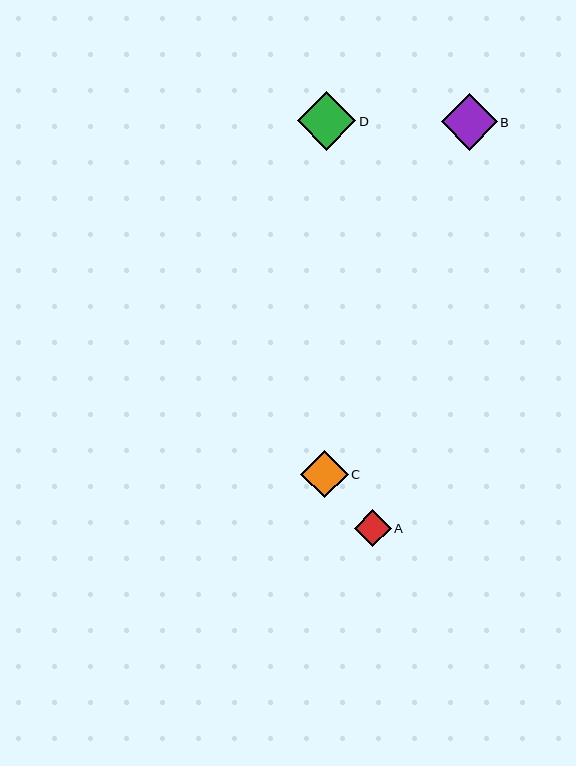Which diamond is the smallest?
Diamond A is the smallest with a size of approximately 37 pixels.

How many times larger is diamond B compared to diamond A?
Diamond B is approximately 1.5 times the size of diamond A.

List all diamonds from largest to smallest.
From largest to smallest: D, B, C, A.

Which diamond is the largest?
Diamond D is the largest with a size of approximately 58 pixels.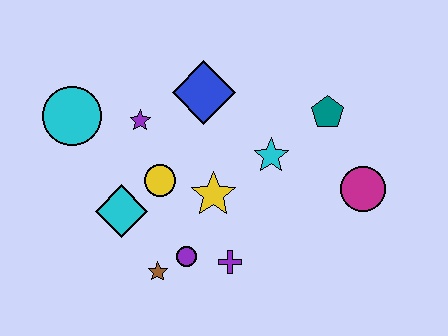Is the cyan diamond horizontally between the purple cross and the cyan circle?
Yes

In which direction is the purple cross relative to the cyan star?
The purple cross is below the cyan star.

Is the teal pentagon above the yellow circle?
Yes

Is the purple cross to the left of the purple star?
No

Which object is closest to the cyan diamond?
The yellow circle is closest to the cyan diamond.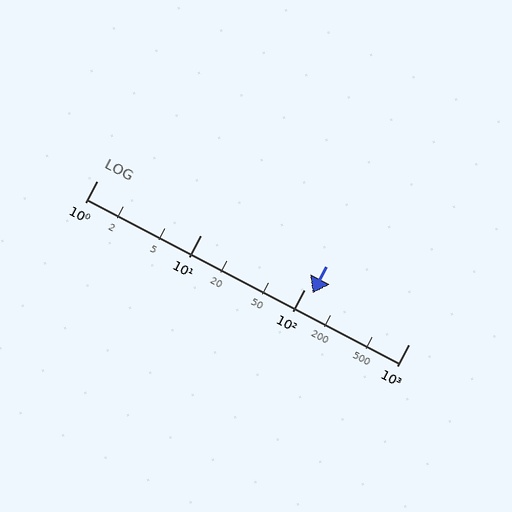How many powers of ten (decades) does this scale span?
The scale spans 3 decades, from 1 to 1000.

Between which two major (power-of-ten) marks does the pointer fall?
The pointer is between 100 and 1000.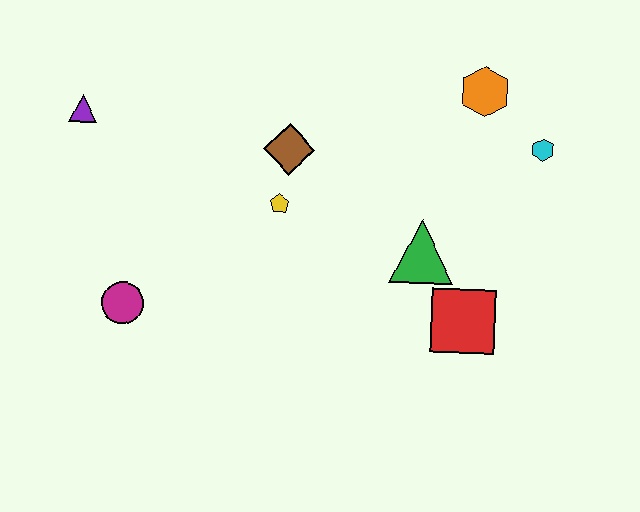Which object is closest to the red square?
The green triangle is closest to the red square.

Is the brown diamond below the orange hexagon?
Yes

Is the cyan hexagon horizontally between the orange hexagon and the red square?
No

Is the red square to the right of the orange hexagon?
No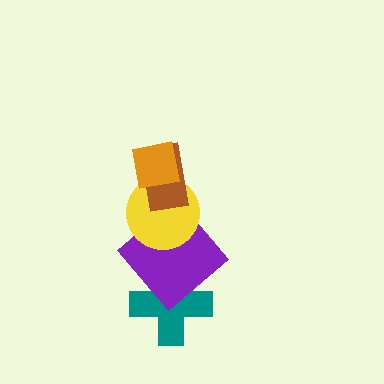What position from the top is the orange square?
The orange square is 1st from the top.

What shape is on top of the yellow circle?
The brown rectangle is on top of the yellow circle.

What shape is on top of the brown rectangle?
The orange square is on top of the brown rectangle.